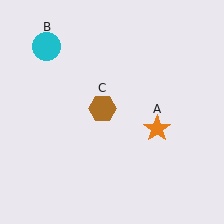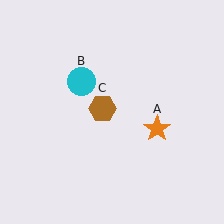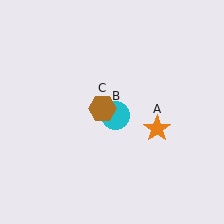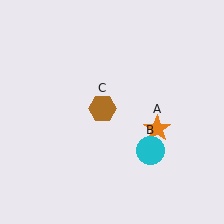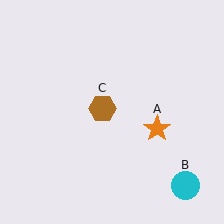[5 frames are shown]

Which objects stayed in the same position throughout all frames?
Orange star (object A) and brown hexagon (object C) remained stationary.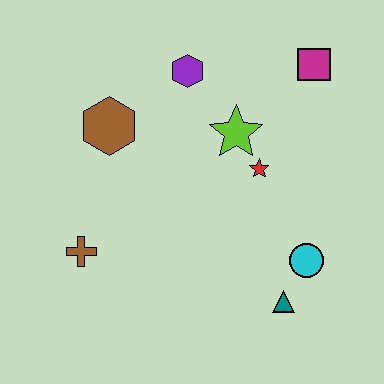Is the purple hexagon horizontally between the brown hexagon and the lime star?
Yes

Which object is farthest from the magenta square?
The brown cross is farthest from the magenta square.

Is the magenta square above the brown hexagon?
Yes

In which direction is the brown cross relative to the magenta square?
The brown cross is to the left of the magenta square.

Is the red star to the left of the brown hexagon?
No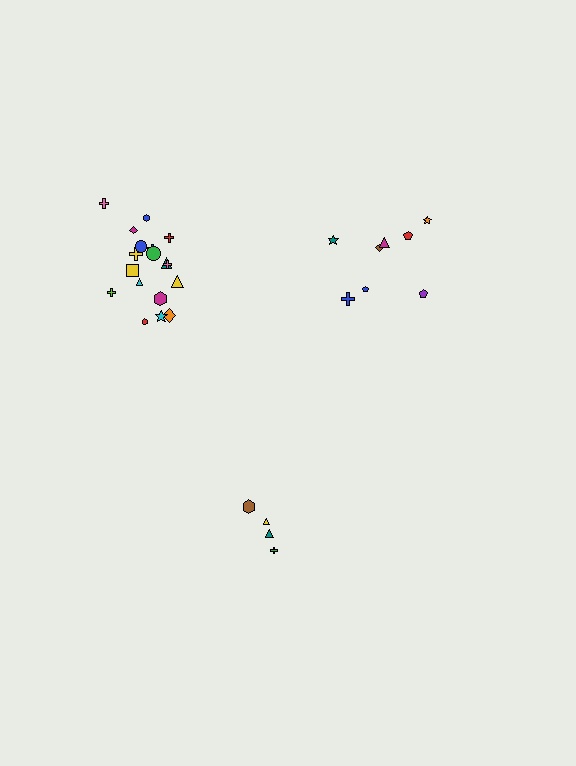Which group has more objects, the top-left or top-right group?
The top-left group.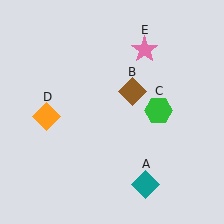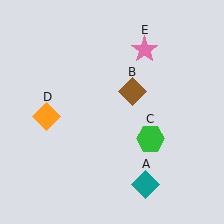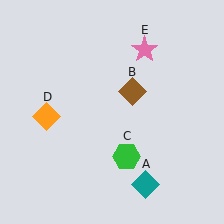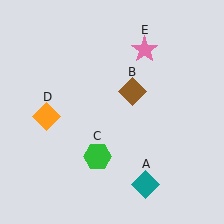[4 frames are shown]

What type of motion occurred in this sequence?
The green hexagon (object C) rotated clockwise around the center of the scene.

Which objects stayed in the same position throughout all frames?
Teal diamond (object A) and brown diamond (object B) and orange diamond (object D) and pink star (object E) remained stationary.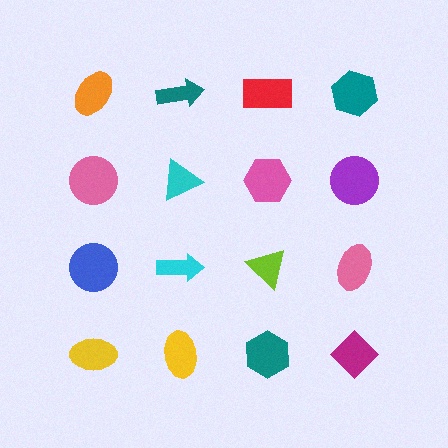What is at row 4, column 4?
A magenta diamond.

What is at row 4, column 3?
A teal hexagon.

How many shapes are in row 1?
4 shapes.